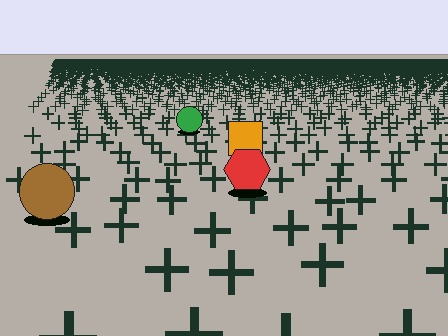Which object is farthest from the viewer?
The green circle is farthest from the viewer. It appears smaller and the ground texture around it is denser.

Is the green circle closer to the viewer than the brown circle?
No. The brown circle is closer — you can tell from the texture gradient: the ground texture is coarser near it.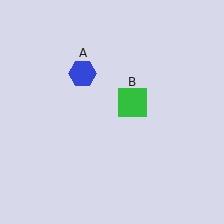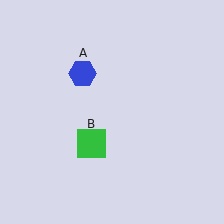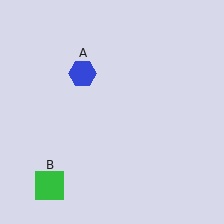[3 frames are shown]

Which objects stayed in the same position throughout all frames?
Blue hexagon (object A) remained stationary.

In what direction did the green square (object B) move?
The green square (object B) moved down and to the left.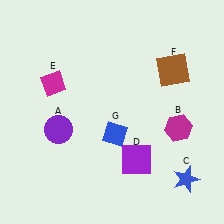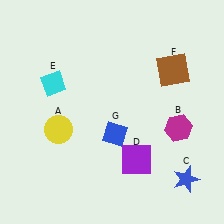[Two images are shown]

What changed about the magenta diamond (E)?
In Image 1, E is magenta. In Image 2, it changed to cyan.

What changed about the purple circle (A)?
In Image 1, A is purple. In Image 2, it changed to yellow.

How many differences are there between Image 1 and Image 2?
There are 2 differences between the two images.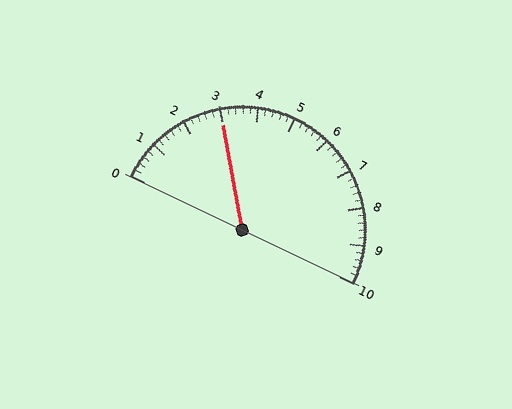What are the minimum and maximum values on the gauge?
The gauge ranges from 0 to 10.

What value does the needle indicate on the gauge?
The needle indicates approximately 3.0.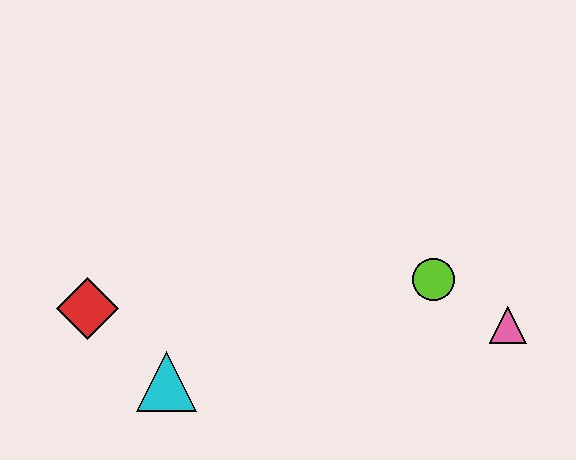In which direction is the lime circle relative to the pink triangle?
The lime circle is to the left of the pink triangle.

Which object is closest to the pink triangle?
The lime circle is closest to the pink triangle.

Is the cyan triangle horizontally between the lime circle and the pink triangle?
No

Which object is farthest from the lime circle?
The red diamond is farthest from the lime circle.